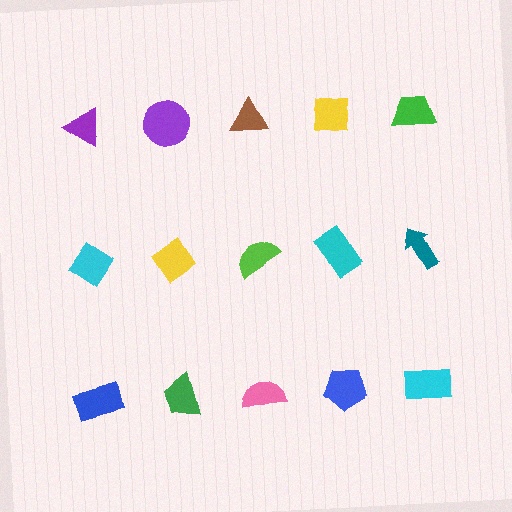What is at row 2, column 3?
A lime semicircle.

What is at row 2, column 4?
A cyan rectangle.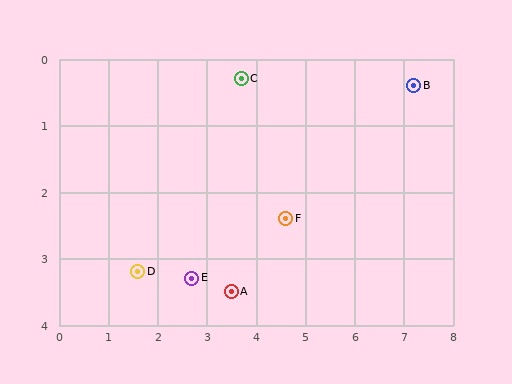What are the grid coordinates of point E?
Point E is at approximately (2.7, 3.3).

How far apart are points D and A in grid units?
Points D and A are about 1.9 grid units apart.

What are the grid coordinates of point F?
Point F is at approximately (4.6, 2.4).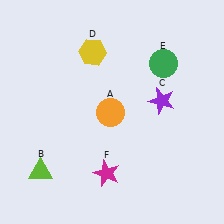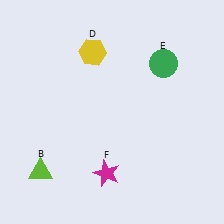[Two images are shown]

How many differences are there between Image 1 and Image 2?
There are 2 differences between the two images.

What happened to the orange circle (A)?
The orange circle (A) was removed in Image 2. It was in the bottom-left area of Image 1.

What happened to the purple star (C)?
The purple star (C) was removed in Image 2. It was in the top-right area of Image 1.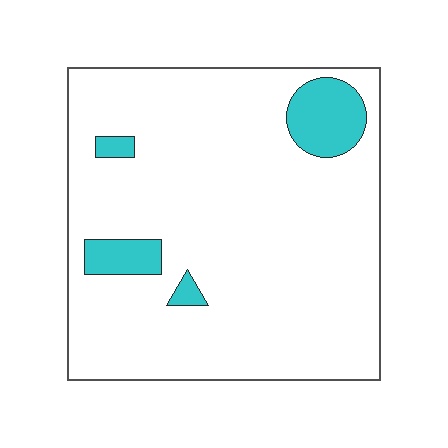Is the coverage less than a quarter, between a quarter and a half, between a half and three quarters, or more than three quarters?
Less than a quarter.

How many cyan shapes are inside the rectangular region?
4.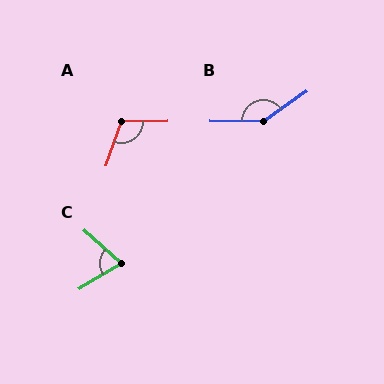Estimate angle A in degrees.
Approximately 110 degrees.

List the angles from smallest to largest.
C (74°), A (110°), B (144°).